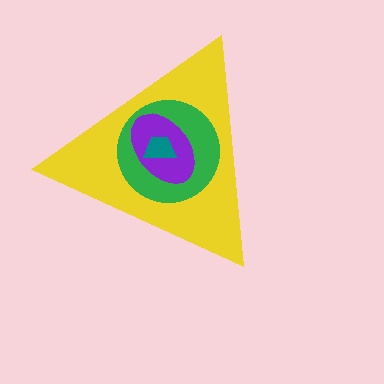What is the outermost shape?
The yellow triangle.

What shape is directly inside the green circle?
The purple ellipse.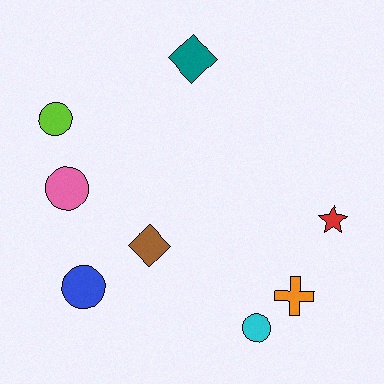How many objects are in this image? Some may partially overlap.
There are 8 objects.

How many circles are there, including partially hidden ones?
There are 4 circles.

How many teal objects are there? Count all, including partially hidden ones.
There is 1 teal object.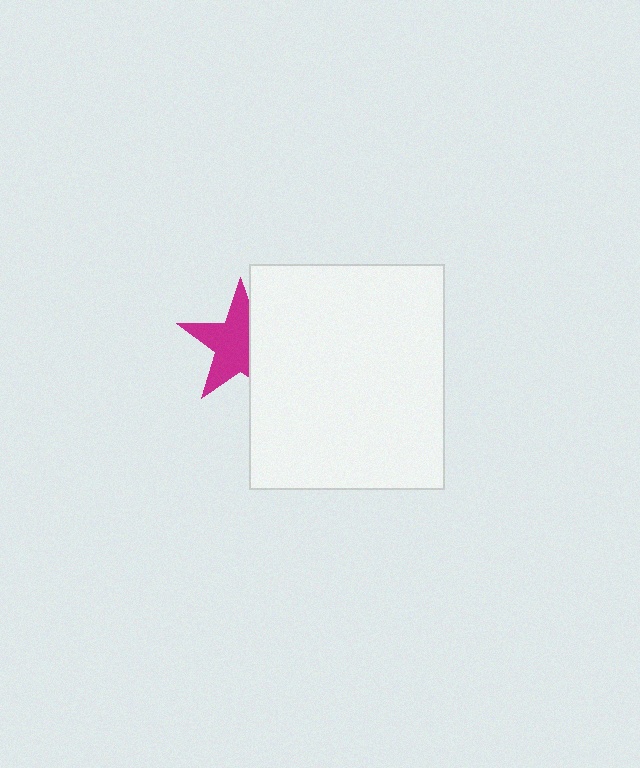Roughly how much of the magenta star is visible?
About half of it is visible (roughly 64%).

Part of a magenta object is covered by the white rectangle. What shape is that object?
It is a star.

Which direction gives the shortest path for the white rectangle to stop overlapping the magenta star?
Moving right gives the shortest separation.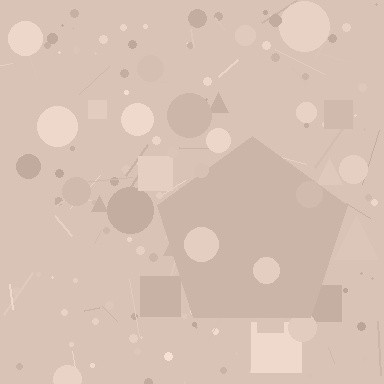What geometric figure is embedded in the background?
A pentagon is embedded in the background.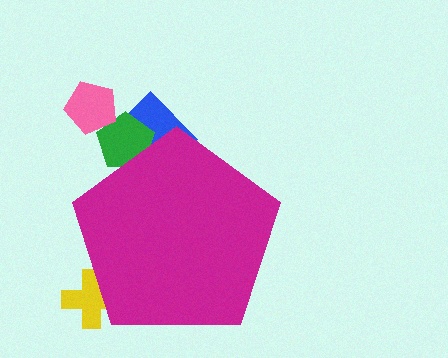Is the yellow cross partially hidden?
Yes, the yellow cross is partially hidden behind the magenta pentagon.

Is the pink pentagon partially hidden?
No, the pink pentagon is fully visible.